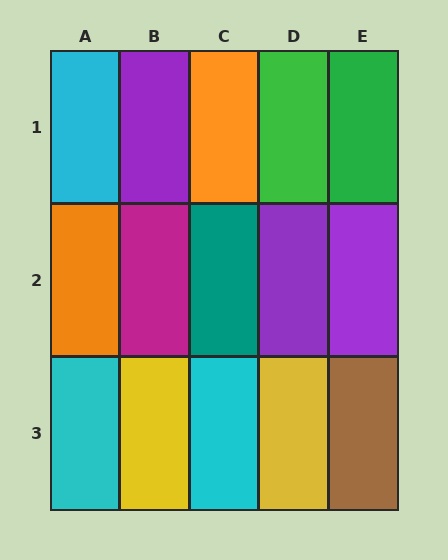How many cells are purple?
3 cells are purple.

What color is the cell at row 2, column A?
Orange.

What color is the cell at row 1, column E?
Green.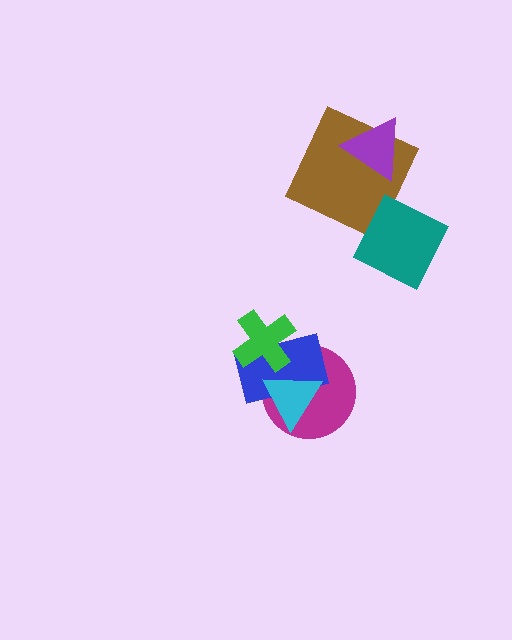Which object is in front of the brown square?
The purple triangle is in front of the brown square.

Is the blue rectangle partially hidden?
Yes, it is partially covered by another shape.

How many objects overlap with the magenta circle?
3 objects overlap with the magenta circle.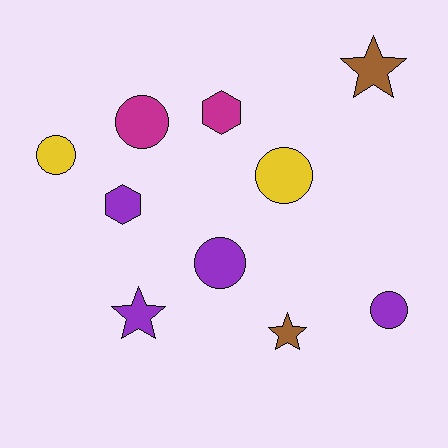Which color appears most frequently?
Purple, with 4 objects.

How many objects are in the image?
There are 10 objects.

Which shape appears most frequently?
Circle, with 5 objects.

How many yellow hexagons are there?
There are no yellow hexagons.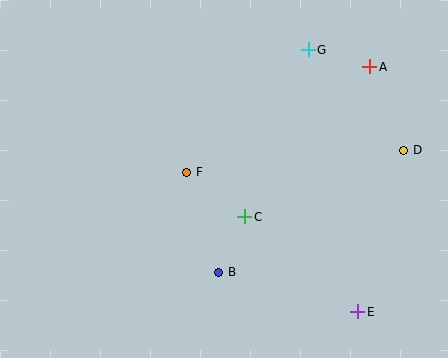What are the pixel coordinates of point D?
Point D is at (404, 150).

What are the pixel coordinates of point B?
Point B is at (218, 272).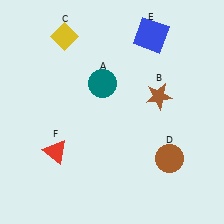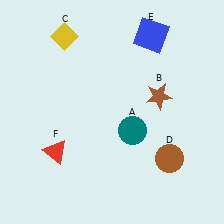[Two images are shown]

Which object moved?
The teal circle (A) moved down.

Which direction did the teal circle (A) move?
The teal circle (A) moved down.